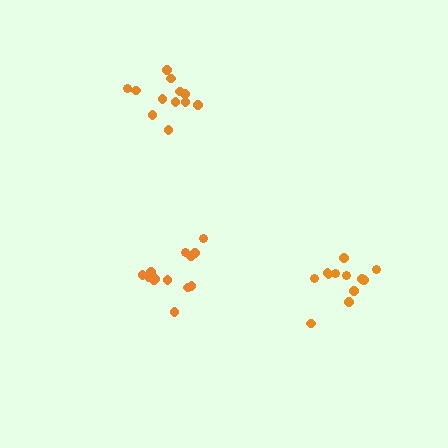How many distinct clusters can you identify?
There are 3 distinct clusters.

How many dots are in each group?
Group 1: 12 dots, Group 2: 12 dots, Group 3: 14 dots (38 total).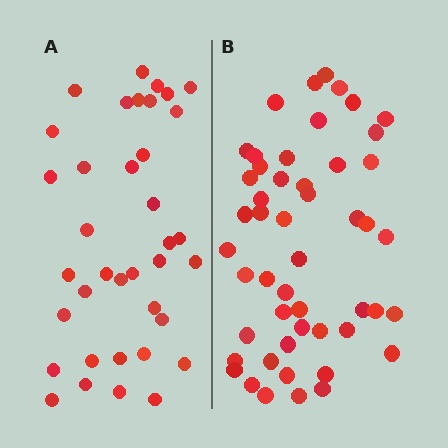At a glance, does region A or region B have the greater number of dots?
Region B (the right region) has more dots.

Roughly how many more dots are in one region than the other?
Region B has approximately 15 more dots than region A.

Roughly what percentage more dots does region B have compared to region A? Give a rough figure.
About 35% more.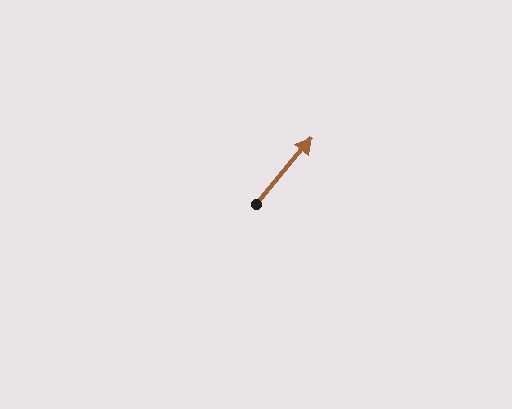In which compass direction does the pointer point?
Northeast.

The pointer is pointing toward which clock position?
Roughly 1 o'clock.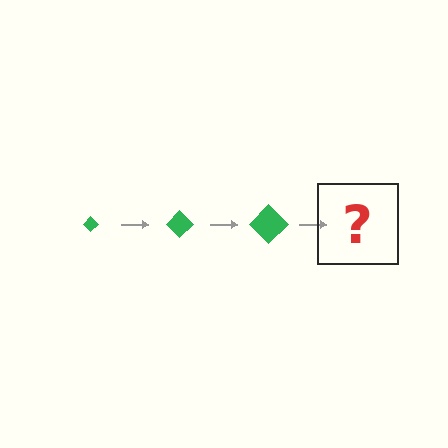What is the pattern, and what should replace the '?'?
The pattern is that the diamond gets progressively larger each step. The '?' should be a green diamond, larger than the previous one.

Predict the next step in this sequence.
The next step is a green diamond, larger than the previous one.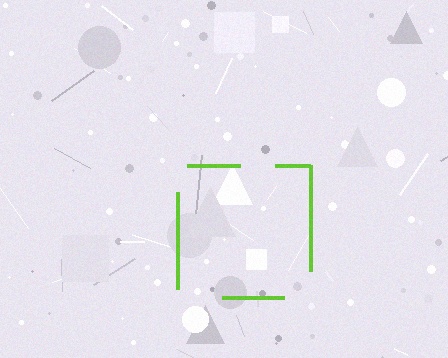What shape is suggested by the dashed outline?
The dashed outline suggests a square.